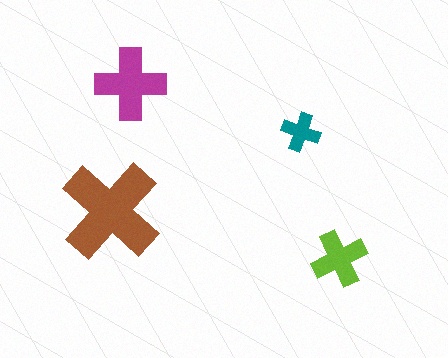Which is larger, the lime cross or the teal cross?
The lime one.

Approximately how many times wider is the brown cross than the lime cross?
About 2 times wider.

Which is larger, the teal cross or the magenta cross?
The magenta one.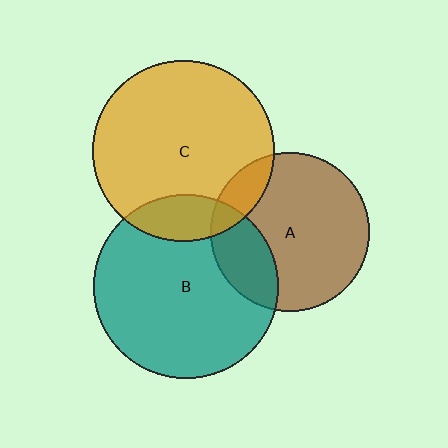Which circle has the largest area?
Circle B (teal).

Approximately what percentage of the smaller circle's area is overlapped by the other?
Approximately 25%.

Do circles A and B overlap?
Yes.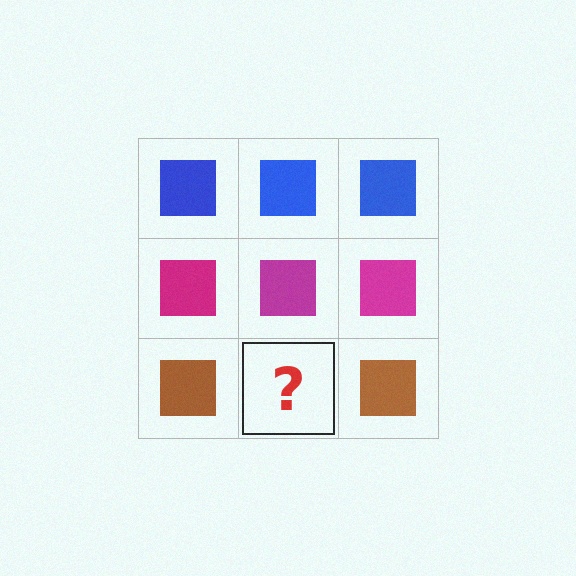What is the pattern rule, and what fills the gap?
The rule is that each row has a consistent color. The gap should be filled with a brown square.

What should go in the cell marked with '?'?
The missing cell should contain a brown square.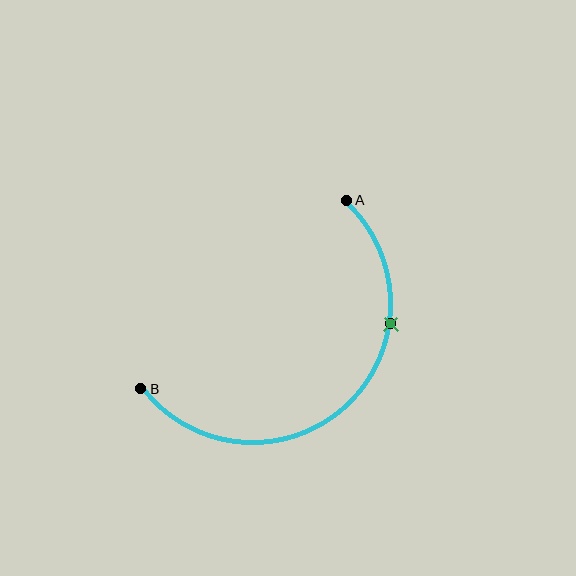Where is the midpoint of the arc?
The arc midpoint is the point on the curve farthest from the straight line joining A and B. It sits below and to the right of that line.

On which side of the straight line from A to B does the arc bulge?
The arc bulges below and to the right of the straight line connecting A and B.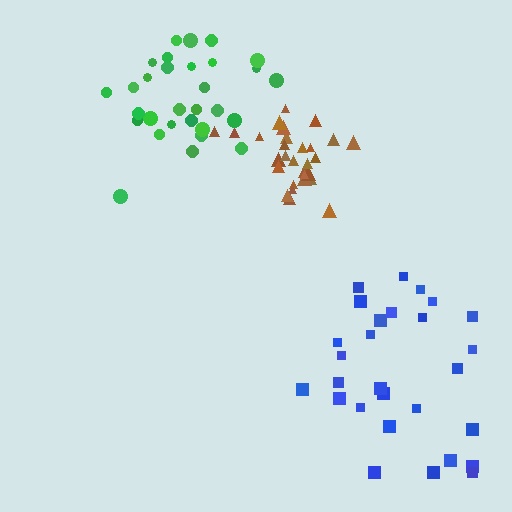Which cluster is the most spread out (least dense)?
Blue.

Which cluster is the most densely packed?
Brown.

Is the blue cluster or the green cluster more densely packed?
Green.